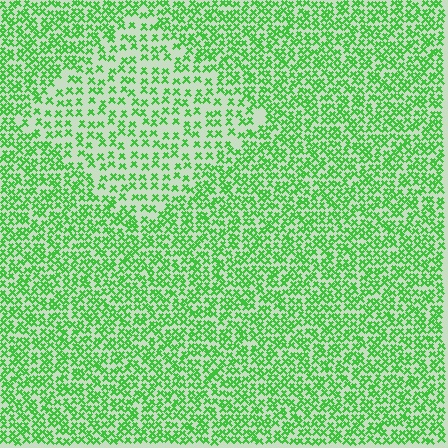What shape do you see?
I see a diamond.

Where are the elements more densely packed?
The elements are more densely packed outside the diamond boundary.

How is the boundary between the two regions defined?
The boundary is defined by a change in element density (approximately 1.9x ratio). All elements are the same color, size, and shape.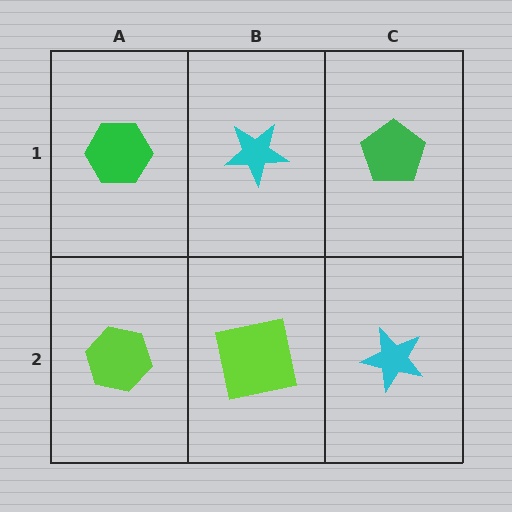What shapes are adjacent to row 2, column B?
A cyan star (row 1, column B), a lime hexagon (row 2, column A), a cyan star (row 2, column C).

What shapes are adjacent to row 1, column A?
A lime hexagon (row 2, column A), a cyan star (row 1, column B).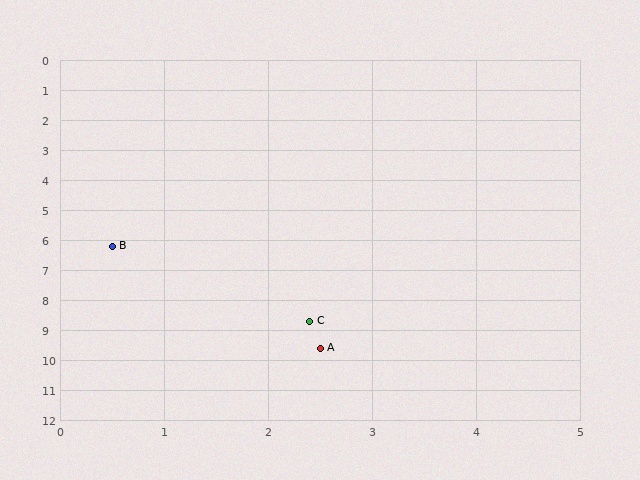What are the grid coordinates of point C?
Point C is at approximately (2.4, 8.7).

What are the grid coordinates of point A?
Point A is at approximately (2.5, 9.6).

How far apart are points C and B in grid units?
Points C and B are about 3.1 grid units apart.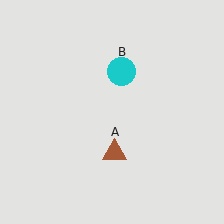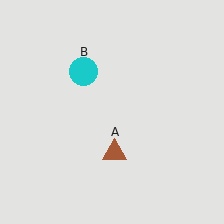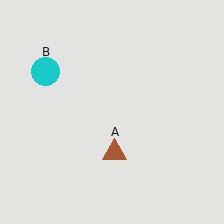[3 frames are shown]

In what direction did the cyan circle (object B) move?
The cyan circle (object B) moved left.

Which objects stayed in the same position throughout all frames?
Brown triangle (object A) remained stationary.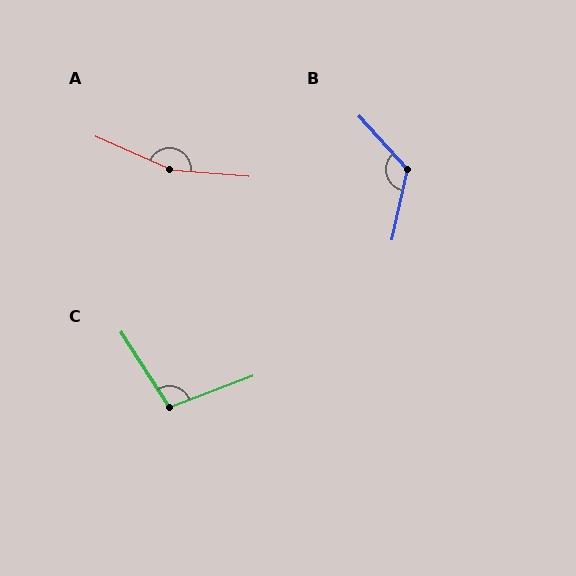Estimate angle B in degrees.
Approximately 126 degrees.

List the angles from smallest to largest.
C (102°), B (126°), A (161°).